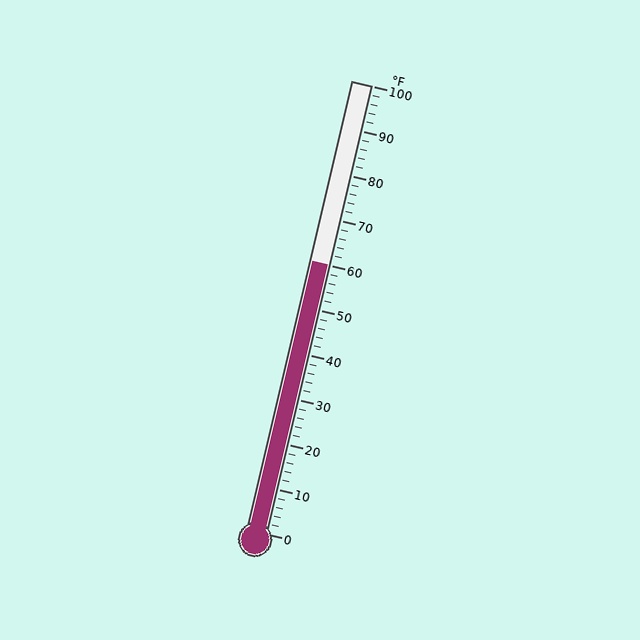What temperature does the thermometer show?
The thermometer shows approximately 60°F.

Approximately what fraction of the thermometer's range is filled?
The thermometer is filled to approximately 60% of its range.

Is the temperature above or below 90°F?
The temperature is below 90°F.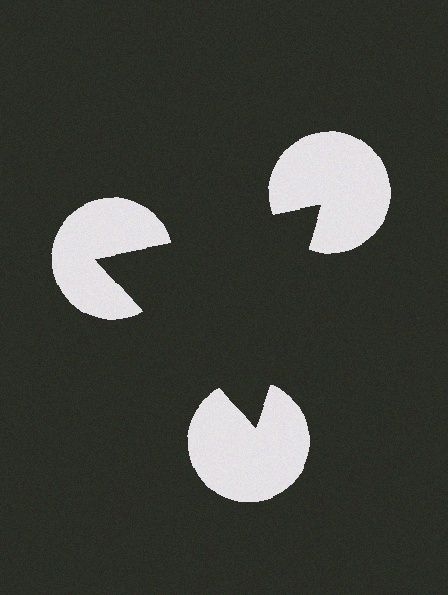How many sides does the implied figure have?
3 sides.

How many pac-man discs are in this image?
There are 3 — one at each vertex of the illusory triangle.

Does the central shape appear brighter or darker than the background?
It typically appears slightly darker than the background, even though no actual brightness change is drawn.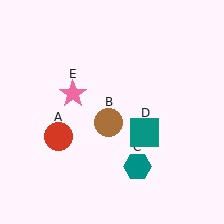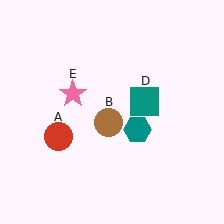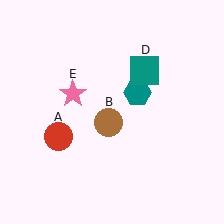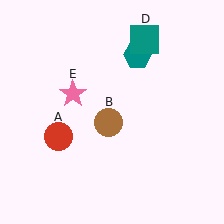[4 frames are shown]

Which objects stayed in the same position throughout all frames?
Red circle (object A) and brown circle (object B) and pink star (object E) remained stationary.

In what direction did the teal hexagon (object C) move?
The teal hexagon (object C) moved up.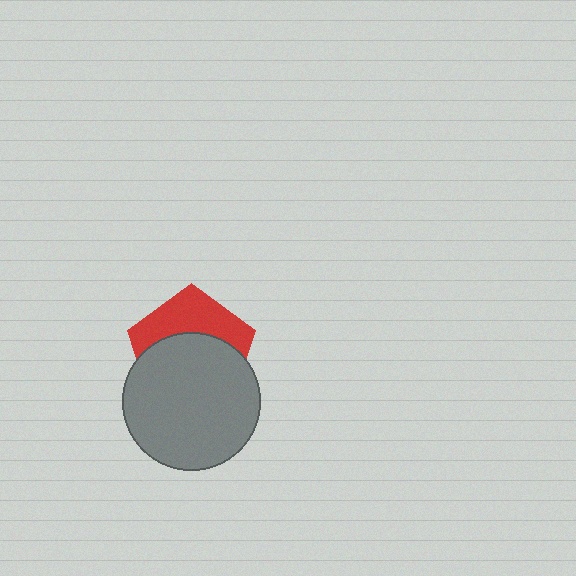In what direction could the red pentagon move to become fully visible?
The red pentagon could move up. That would shift it out from behind the gray circle entirely.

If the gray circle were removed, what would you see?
You would see the complete red pentagon.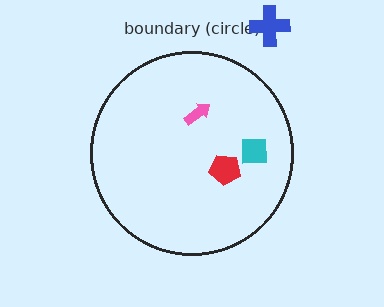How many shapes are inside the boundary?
3 inside, 1 outside.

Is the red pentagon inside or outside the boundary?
Inside.